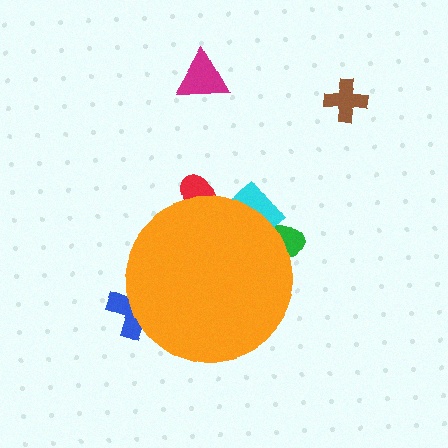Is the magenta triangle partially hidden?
No, the magenta triangle is fully visible.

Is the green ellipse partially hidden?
Yes, the green ellipse is partially hidden behind the orange circle.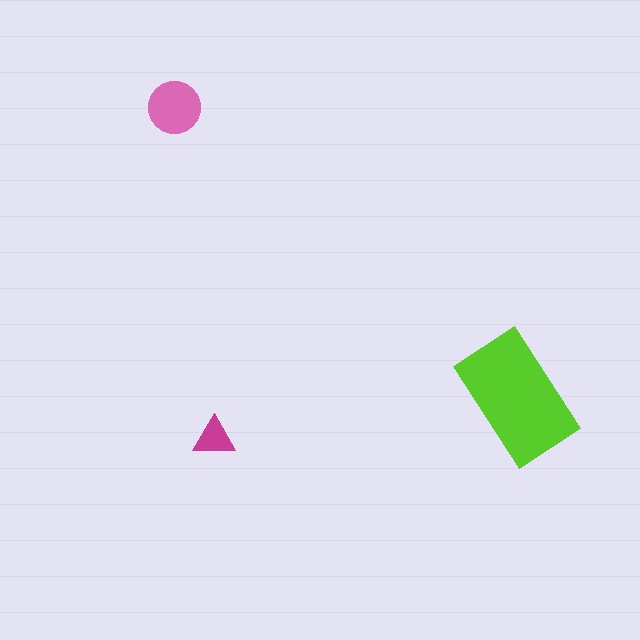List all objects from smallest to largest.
The magenta triangle, the pink circle, the lime rectangle.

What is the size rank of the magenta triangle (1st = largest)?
3rd.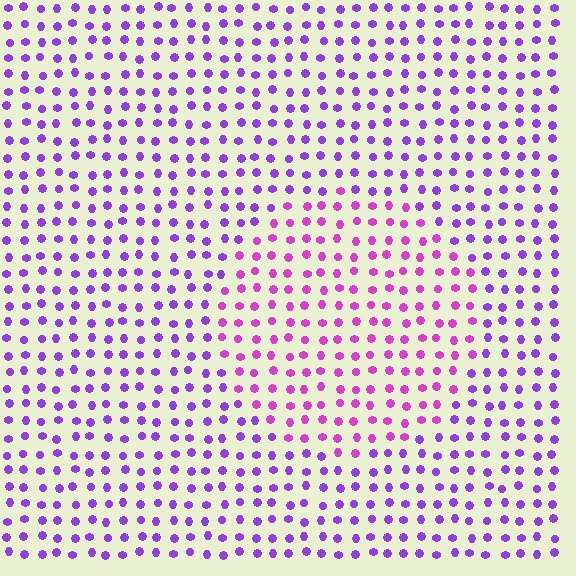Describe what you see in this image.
The image is filled with small purple elements in a uniform arrangement. A circle-shaped region is visible where the elements are tinted to a slightly different hue, forming a subtle color boundary.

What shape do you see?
I see a circle.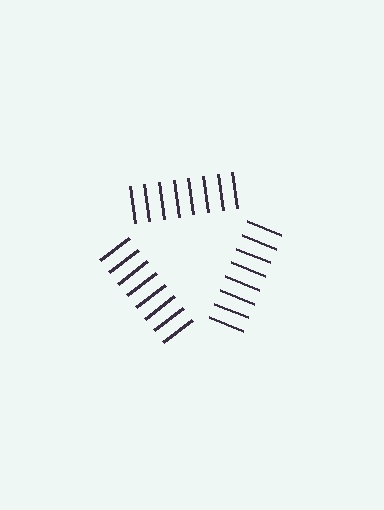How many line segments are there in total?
24 — 8 along each of the 3 edges.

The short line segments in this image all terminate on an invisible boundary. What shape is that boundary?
An illusory triangle — the line segments terminate on its edges but no continuous stroke is drawn.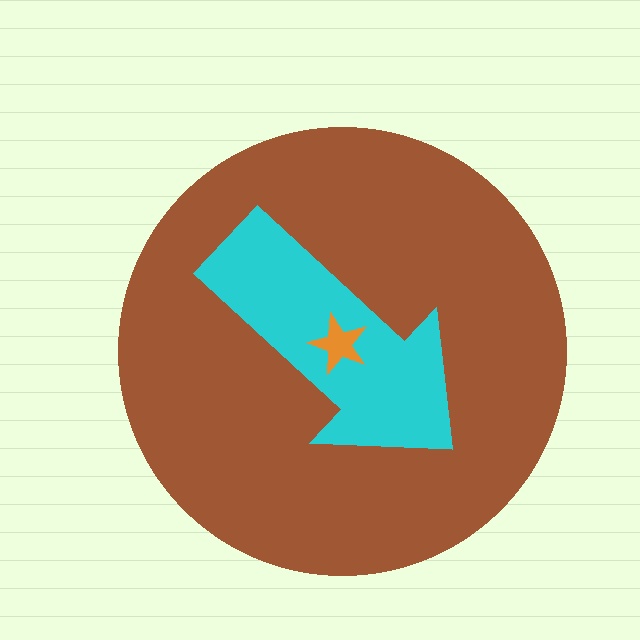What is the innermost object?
The orange star.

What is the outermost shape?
The brown circle.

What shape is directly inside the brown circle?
The cyan arrow.